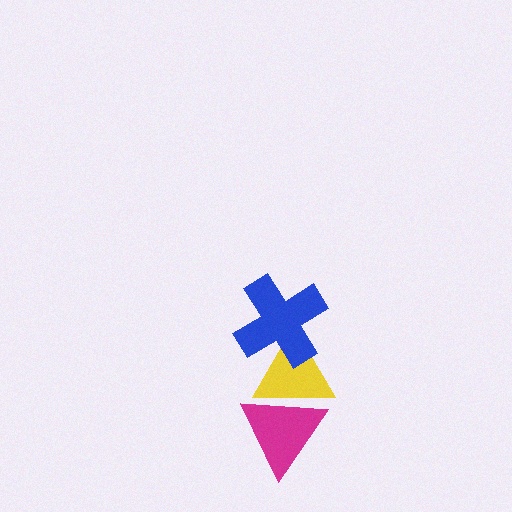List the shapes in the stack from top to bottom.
From top to bottom: the blue cross, the yellow triangle, the magenta triangle.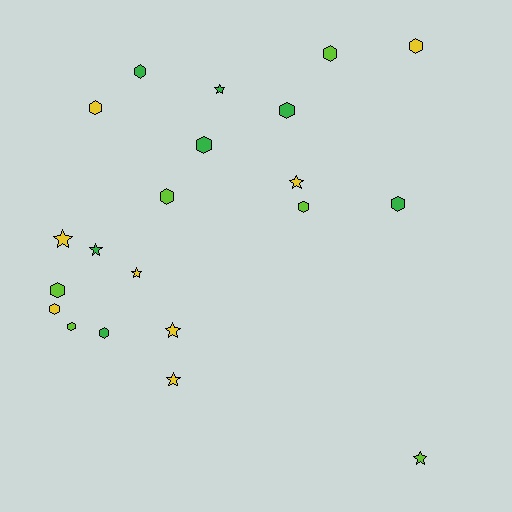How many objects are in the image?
There are 21 objects.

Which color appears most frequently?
Yellow, with 8 objects.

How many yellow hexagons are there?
There are 3 yellow hexagons.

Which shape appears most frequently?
Hexagon, with 13 objects.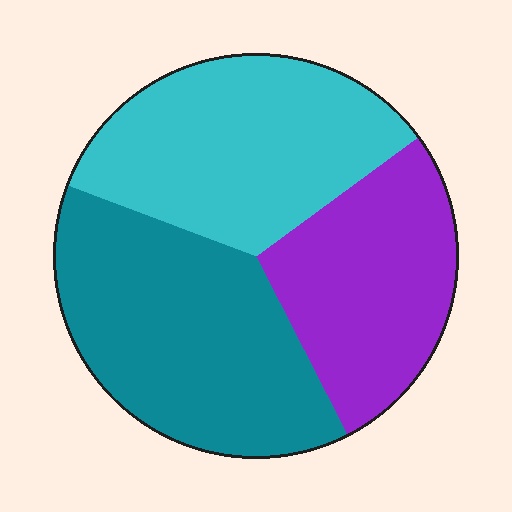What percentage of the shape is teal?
Teal covers about 40% of the shape.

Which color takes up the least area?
Purple, at roughly 25%.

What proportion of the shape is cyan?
Cyan covers 34% of the shape.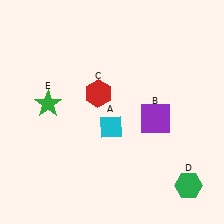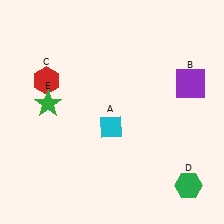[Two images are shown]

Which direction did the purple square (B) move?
The purple square (B) moved up.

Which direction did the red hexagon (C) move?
The red hexagon (C) moved left.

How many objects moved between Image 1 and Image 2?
2 objects moved between the two images.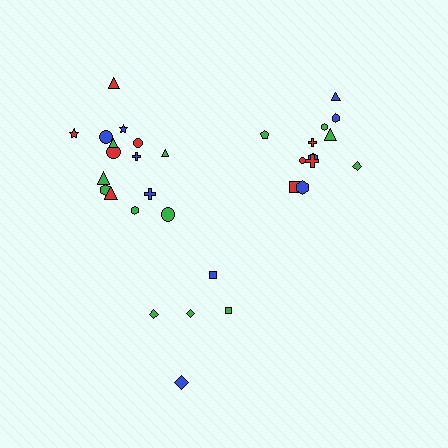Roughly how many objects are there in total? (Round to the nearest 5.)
Roughly 30 objects in total.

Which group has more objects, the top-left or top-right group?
The top-left group.